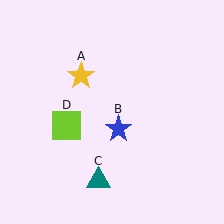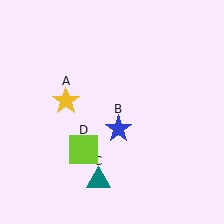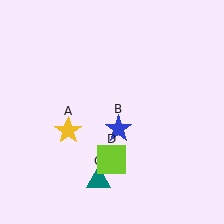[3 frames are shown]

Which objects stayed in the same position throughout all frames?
Blue star (object B) and teal triangle (object C) remained stationary.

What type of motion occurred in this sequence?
The yellow star (object A), lime square (object D) rotated counterclockwise around the center of the scene.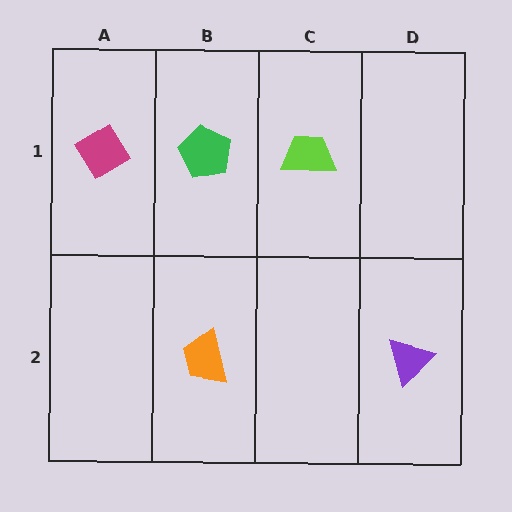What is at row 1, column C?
A lime trapezoid.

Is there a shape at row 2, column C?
No, that cell is empty.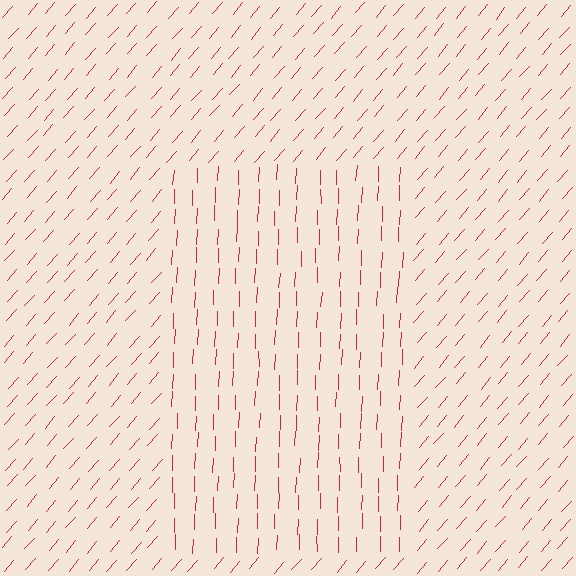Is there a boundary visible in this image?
Yes, there is a texture boundary formed by a change in line orientation.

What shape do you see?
I see a rectangle.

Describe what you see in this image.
The image is filled with small red line segments. A rectangle region in the image has lines oriented differently from the surrounding lines, creating a visible texture boundary.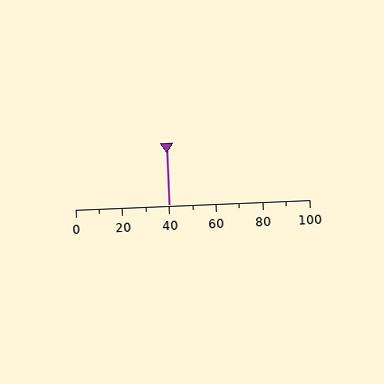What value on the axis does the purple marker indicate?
The marker indicates approximately 40.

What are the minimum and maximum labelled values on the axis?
The axis runs from 0 to 100.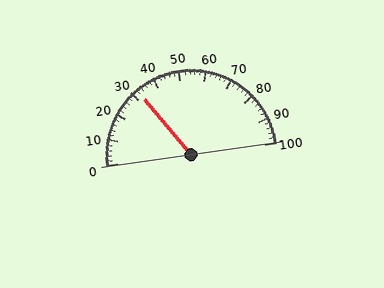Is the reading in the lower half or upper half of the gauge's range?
The reading is in the lower half of the range (0 to 100).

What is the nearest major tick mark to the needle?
The nearest major tick mark is 30.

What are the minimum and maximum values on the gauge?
The gauge ranges from 0 to 100.